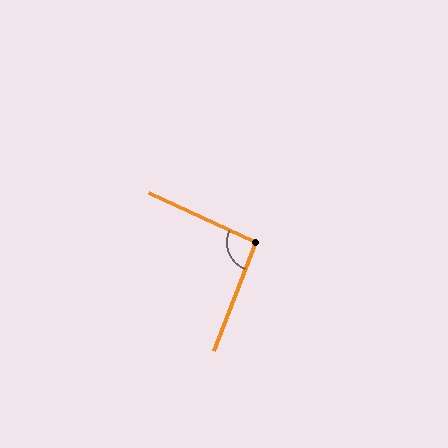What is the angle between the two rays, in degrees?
Approximately 94 degrees.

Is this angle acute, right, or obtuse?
It is approximately a right angle.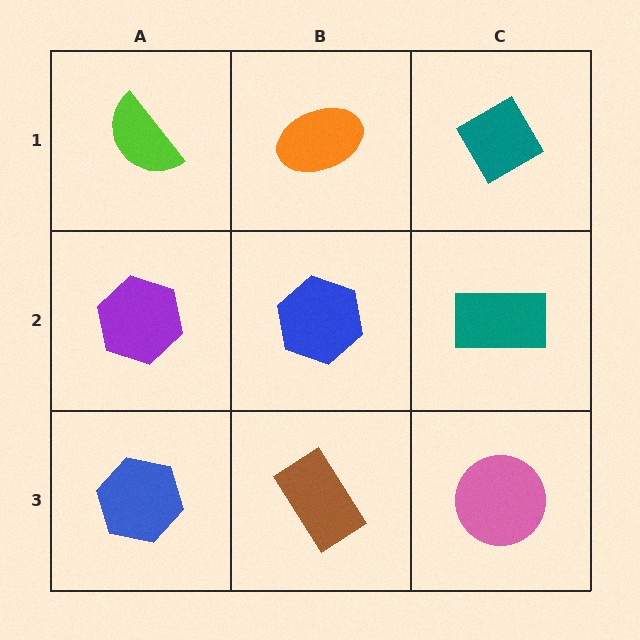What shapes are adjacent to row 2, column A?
A lime semicircle (row 1, column A), a blue hexagon (row 3, column A), a blue hexagon (row 2, column B).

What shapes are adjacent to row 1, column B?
A blue hexagon (row 2, column B), a lime semicircle (row 1, column A), a teal diamond (row 1, column C).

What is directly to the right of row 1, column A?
An orange ellipse.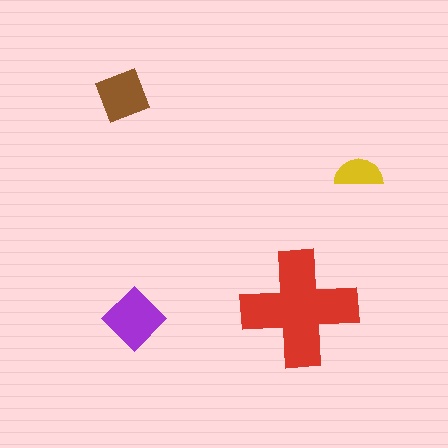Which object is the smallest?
The yellow semicircle.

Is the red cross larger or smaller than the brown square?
Larger.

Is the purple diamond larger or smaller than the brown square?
Larger.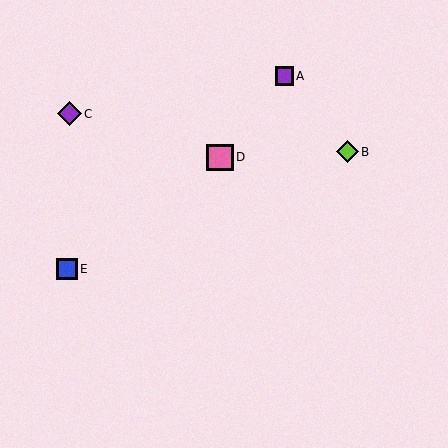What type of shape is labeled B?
Shape B is a lime diamond.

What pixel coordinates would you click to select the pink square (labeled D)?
Click at (220, 157) to select the pink square D.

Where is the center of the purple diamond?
The center of the purple diamond is at (69, 114).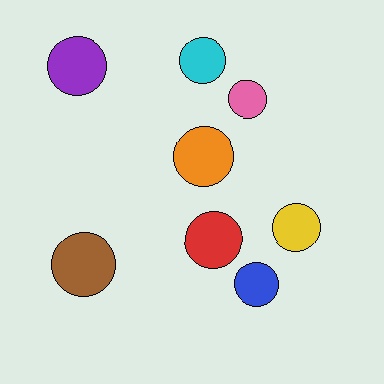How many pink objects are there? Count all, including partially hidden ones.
There is 1 pink object.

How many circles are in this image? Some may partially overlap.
There are 8 circles.